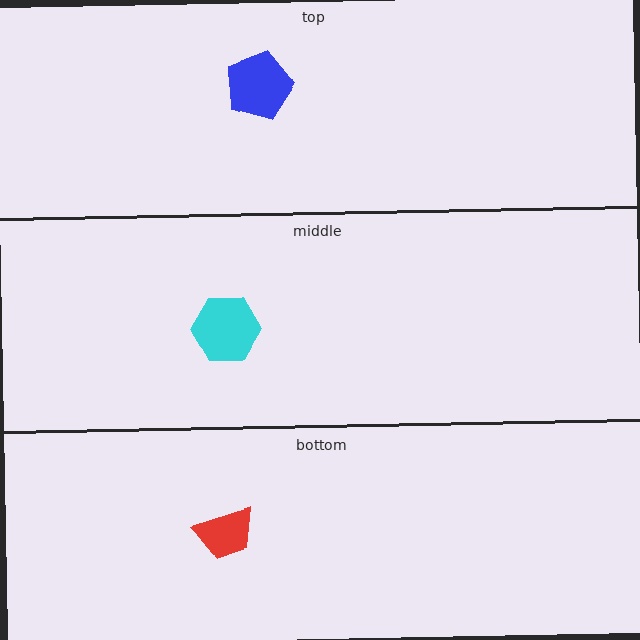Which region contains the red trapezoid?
The bottom region.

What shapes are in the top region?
The blue pentagon.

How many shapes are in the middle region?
1.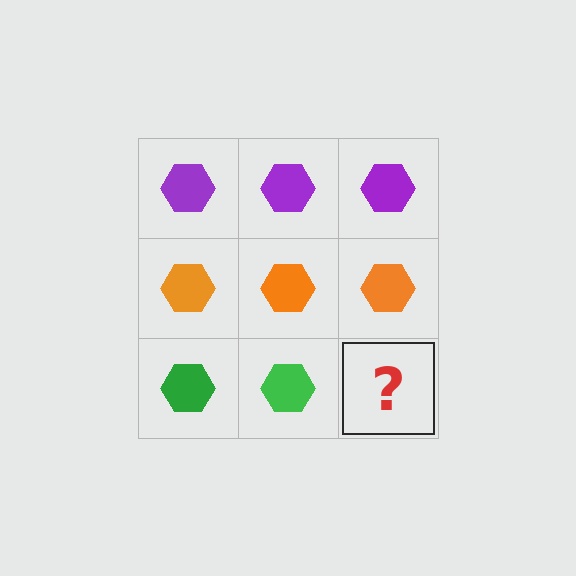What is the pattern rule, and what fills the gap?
The rule is that each row has a consistent color. The gap should be filled with a green hexagon.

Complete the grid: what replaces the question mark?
The question mark should be replaced with a green hexagon.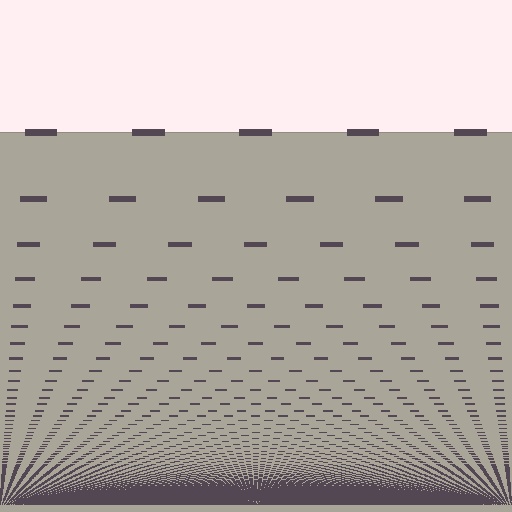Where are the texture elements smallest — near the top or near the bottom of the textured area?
Near the bottom.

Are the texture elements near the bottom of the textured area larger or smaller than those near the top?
Smaller. The gradient is inverted — elements near the bottom are smaller and denser.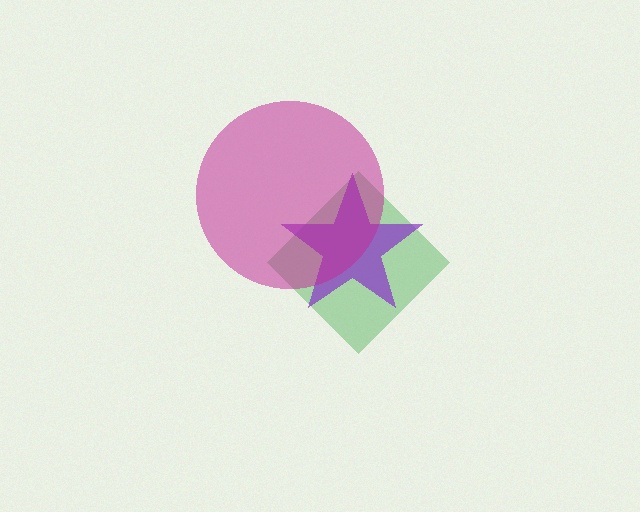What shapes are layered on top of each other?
The layered shapes are: a green diamond, a purple star, a magenta circle.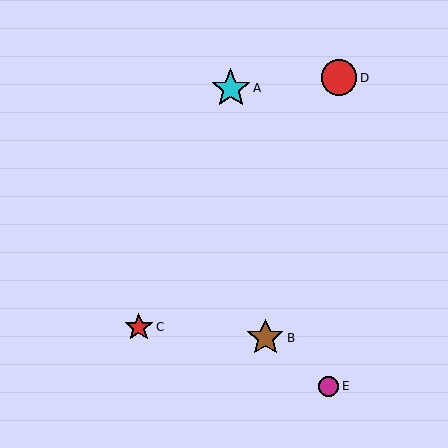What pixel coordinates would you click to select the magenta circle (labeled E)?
Click at (329, 386) to select the magenta circle E.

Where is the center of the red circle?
The center of the red circle is at (339, 78).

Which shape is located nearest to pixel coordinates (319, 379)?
The magenta circle (labeled E) at (329, 386) is nearest to that location.